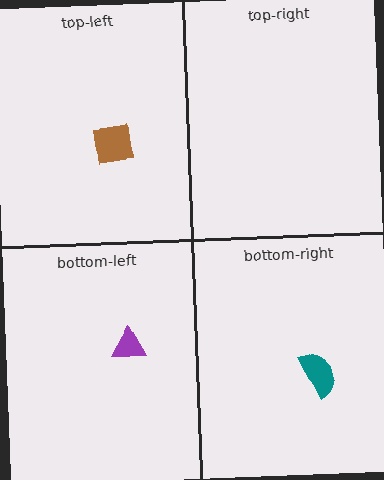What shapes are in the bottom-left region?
The purple triangle.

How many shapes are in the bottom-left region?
1.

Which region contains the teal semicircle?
The bottom-right region.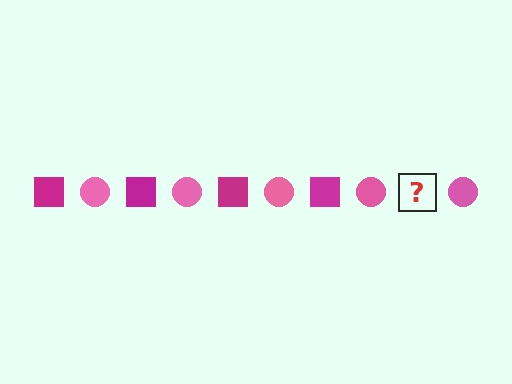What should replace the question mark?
The question mark should be replaced with a magenta square.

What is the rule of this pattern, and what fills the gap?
The rule is that the pattern alternates between magenta square and pink circle. The gap should be filled with a magenta square.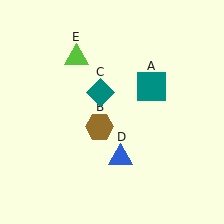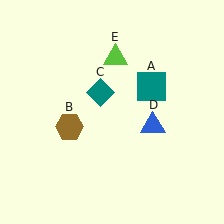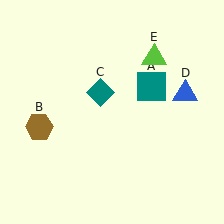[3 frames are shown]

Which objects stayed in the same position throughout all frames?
Teal square (object A) and teal diamond (object C) remained stationary.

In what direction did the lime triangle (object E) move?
The lime triangle (object E) moved right.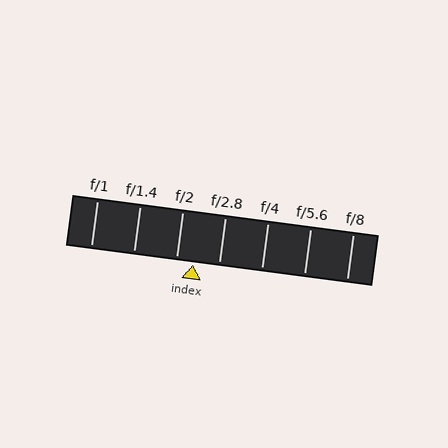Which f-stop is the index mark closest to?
The index mark is closest to f/2.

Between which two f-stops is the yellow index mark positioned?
The index mark is between f/2 and f/2.8.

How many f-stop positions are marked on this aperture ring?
There are 7 f-stop positions marked.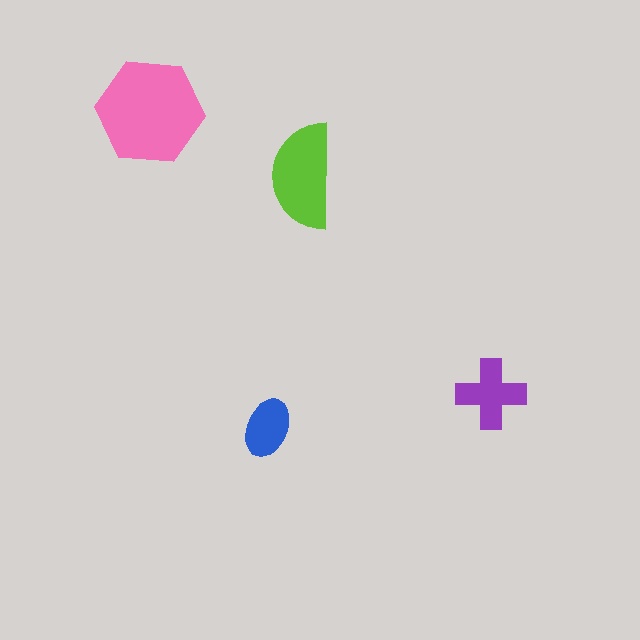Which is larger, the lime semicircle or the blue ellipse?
The lime semicircle.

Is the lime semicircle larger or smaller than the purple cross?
Larger.